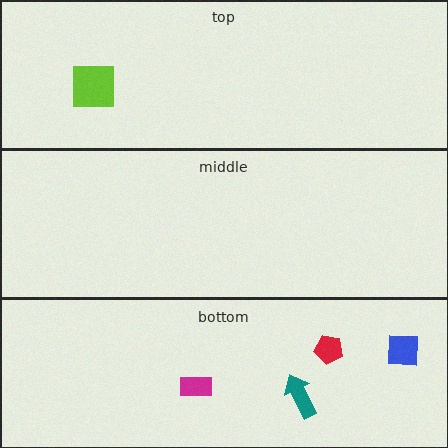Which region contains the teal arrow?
The bottom region.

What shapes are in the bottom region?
The blue square, the teal arrow, the magenta rectangle, the red pentagon.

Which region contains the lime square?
The top region.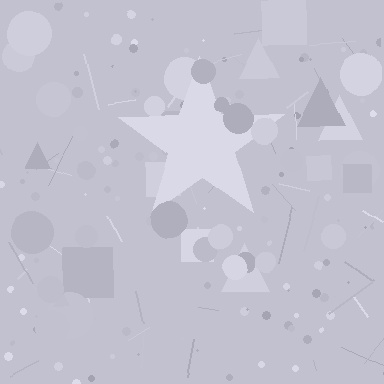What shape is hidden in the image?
A star is hidden in the image.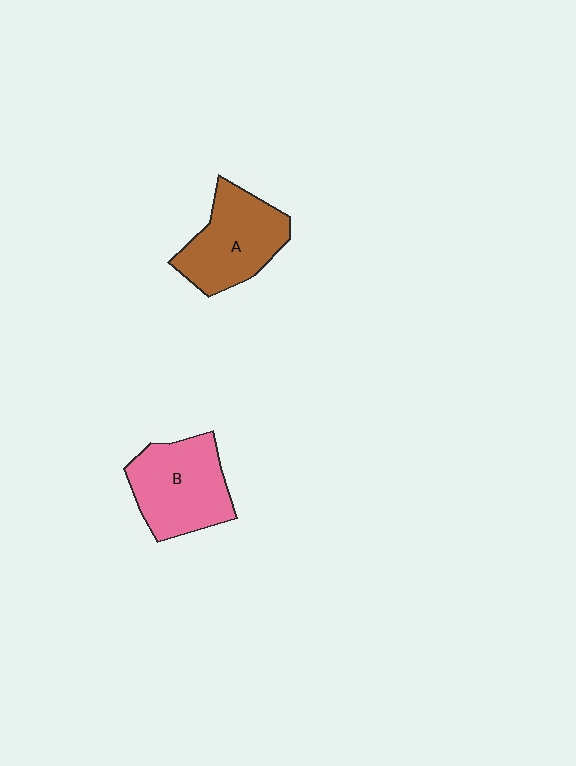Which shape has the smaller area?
Shape A (brown).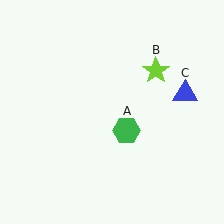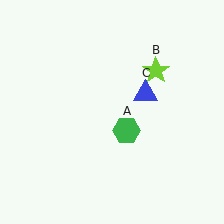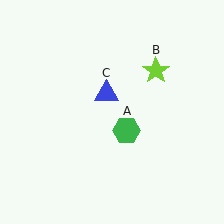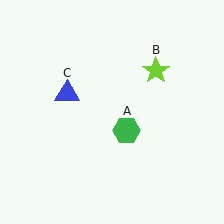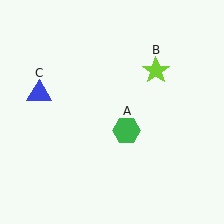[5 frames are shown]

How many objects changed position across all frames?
1 object changed position: blue triangle (object C).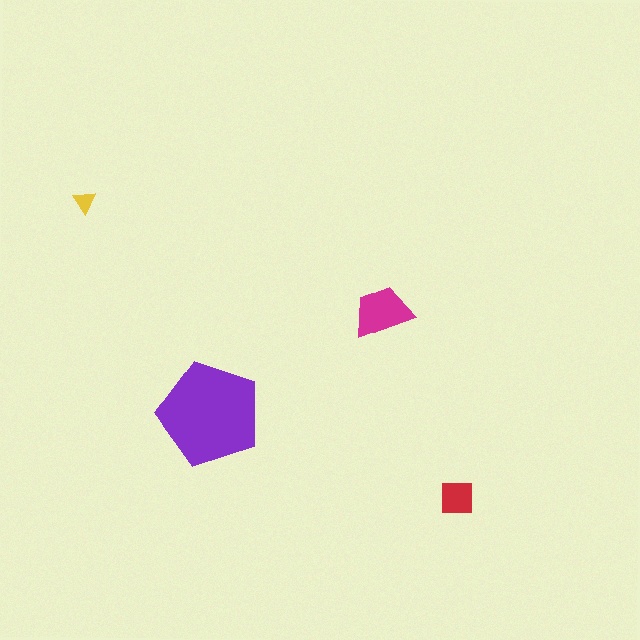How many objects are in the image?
There are 4 objects in the image.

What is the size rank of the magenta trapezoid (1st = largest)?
2nd.